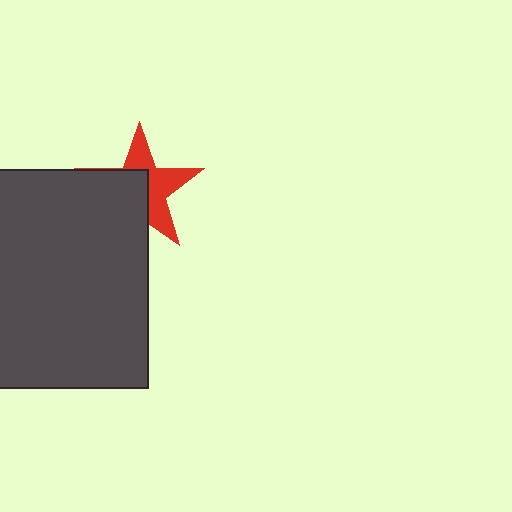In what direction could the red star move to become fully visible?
The red star could move toward the upper-right. That would shift it out from behind the dark gray rectangle entirely.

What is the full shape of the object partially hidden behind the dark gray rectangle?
The partially hidden object is a red star.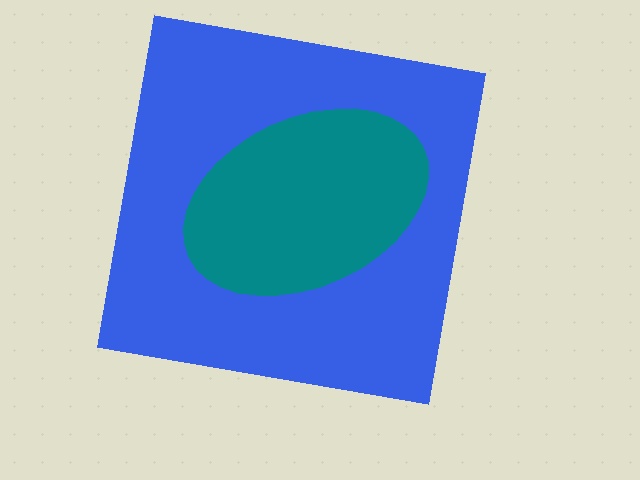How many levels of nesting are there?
2.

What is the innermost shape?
The teal ellipse.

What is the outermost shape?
The blue square.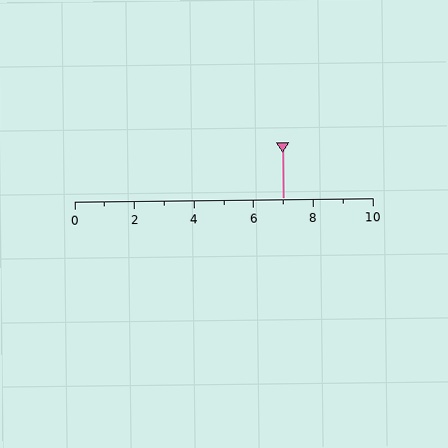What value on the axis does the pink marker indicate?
The marker indicates approximately 7.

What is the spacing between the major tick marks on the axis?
The major ticks are spaced 2 apart.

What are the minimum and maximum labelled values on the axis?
The axis runs from 0 to 10.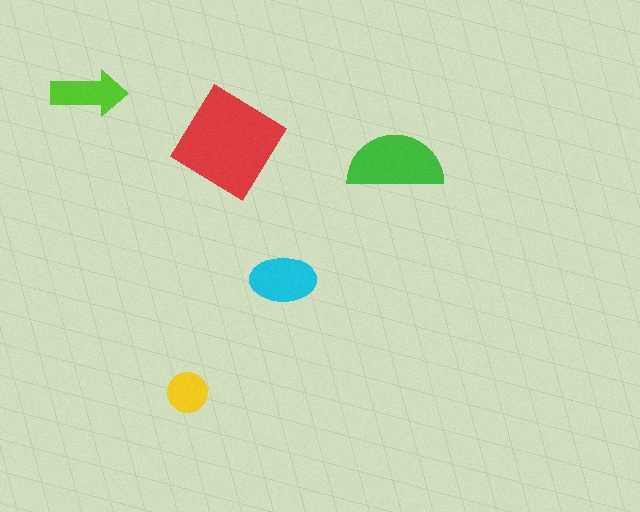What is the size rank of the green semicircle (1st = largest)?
2nd.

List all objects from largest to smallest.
The red diamond, the green semicircle, the cyan ellipse, the lime arrow, the yellow circle.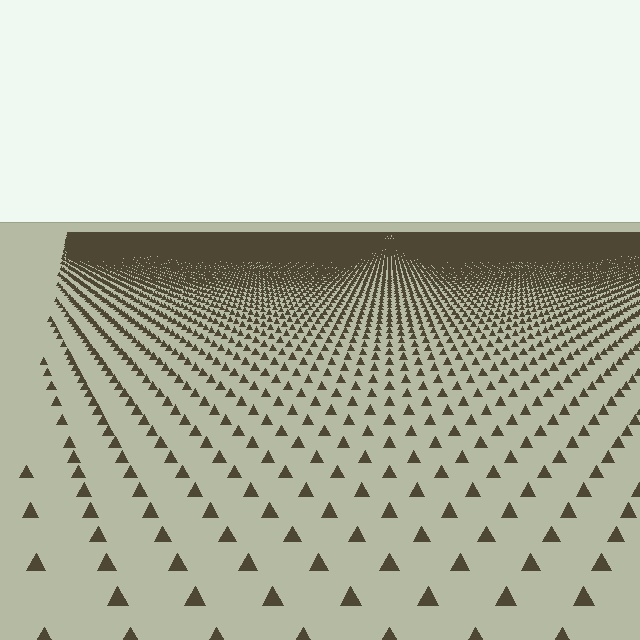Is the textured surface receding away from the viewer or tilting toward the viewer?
The surface is receding away from the viewer. Texture elements get smaller and denser toward the top.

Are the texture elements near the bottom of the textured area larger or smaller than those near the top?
Larger. Near the bottom, elements are closer to the viewer and appear at a bigger on-screen size.